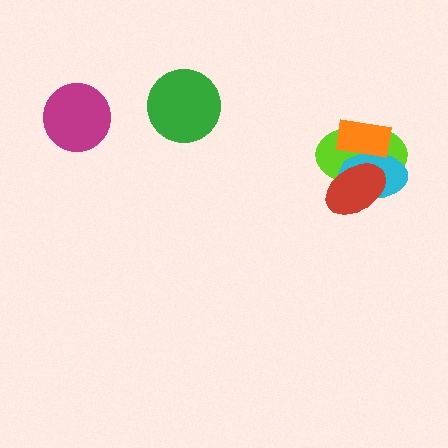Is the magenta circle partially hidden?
No, no other shape covers it.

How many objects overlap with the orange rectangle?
3 objects overlap with the orange rectangle.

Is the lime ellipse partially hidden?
Yes, it is partially covered by another shape.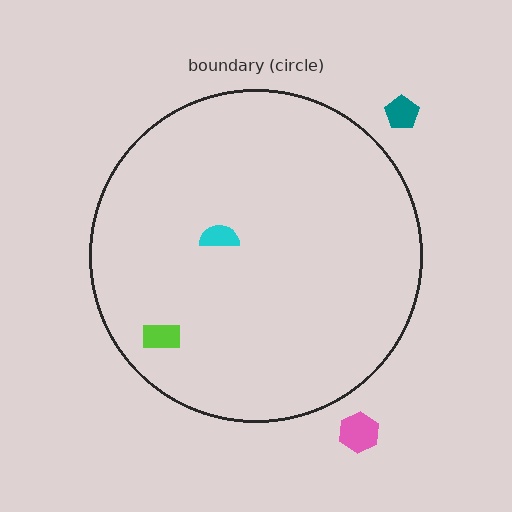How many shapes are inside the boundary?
2 inside, 2 outside.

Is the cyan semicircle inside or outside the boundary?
Inside.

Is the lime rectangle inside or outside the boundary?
Inside.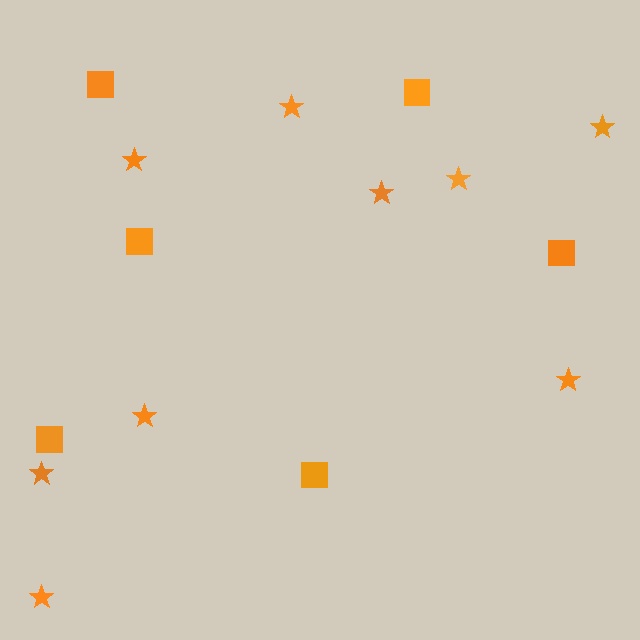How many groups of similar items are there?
There are 2 groups: one group of squares (6) and one group of stars (9).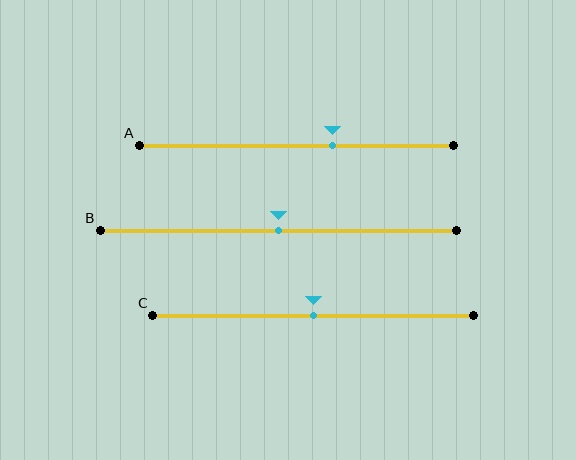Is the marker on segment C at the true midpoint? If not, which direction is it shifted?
Yes, the marker on segment C is at the true midpoint.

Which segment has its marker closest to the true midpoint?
Segment B has its marker closest to the true midpoint.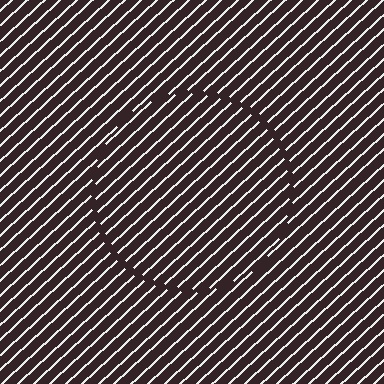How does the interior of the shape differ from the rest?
The interior of the shape contains the same grating, shifted by half a period — the contour is defined by the phase discontinuity where line-ends from the inner and outer gratings abut.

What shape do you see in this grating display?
An illusory circle. The interior of the shape contains the same grating, shifted by half a period — the contour is defined by the phase discontinuity where line-ends from the inner and outer gratings abut.